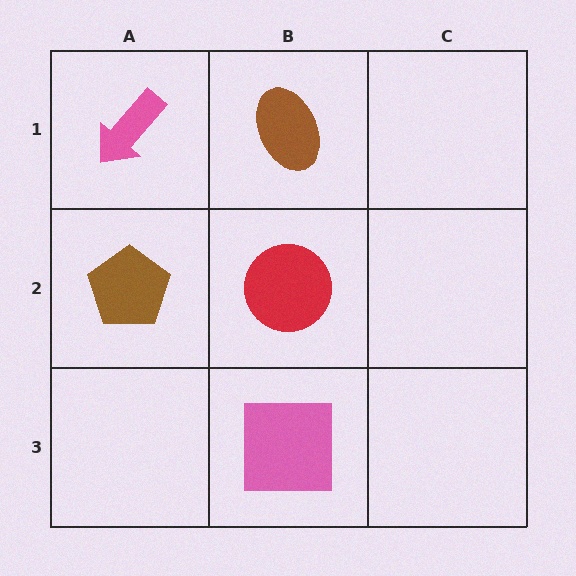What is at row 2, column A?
A brown pentagon.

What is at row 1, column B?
A brown ellipse.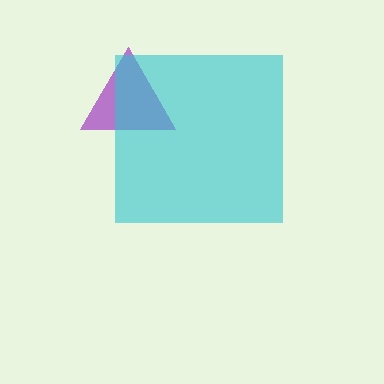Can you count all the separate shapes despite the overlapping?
Yes, there are 2 separate shapes.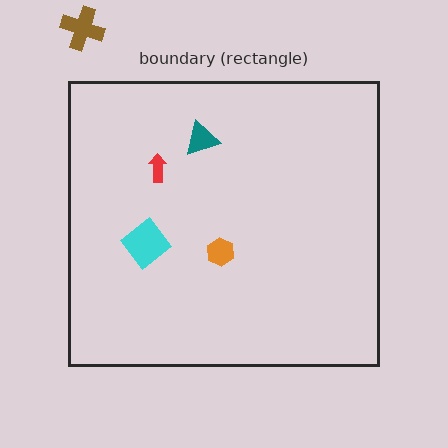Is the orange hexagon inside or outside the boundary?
Inside.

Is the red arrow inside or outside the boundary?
Inside.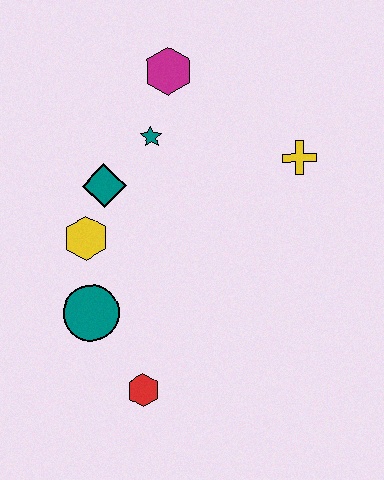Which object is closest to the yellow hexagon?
The teal diamond is closest to the yellow hexagon.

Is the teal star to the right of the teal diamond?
Yes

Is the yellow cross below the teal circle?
No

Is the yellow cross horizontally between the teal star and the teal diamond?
No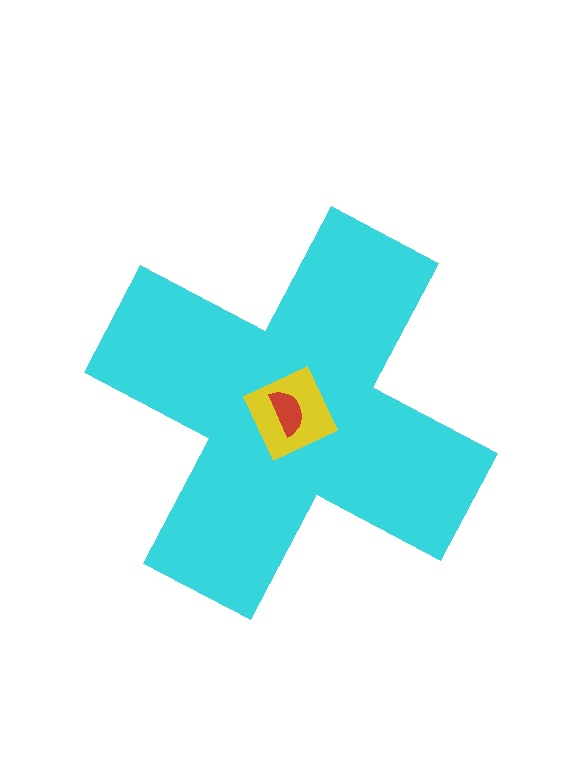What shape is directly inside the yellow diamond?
The red semicircle.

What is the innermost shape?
The red semicircle.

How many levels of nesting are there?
3.